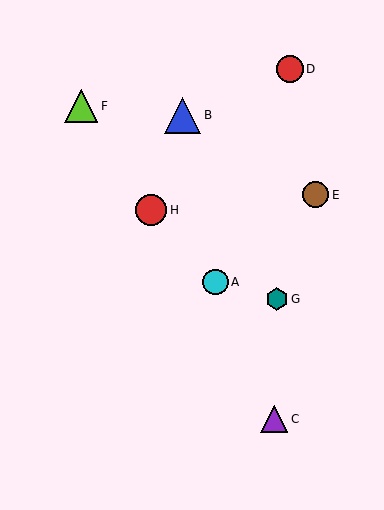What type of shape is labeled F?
Shape F is a lime triangle.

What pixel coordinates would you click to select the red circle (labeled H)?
Click at (151, 210) to select the red circle H.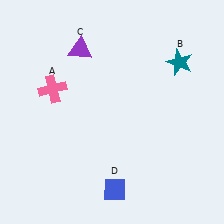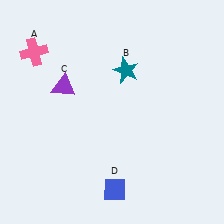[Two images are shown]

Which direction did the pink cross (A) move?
The pink cross (A) moved up.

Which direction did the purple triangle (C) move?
The purple triangle (C) moved down.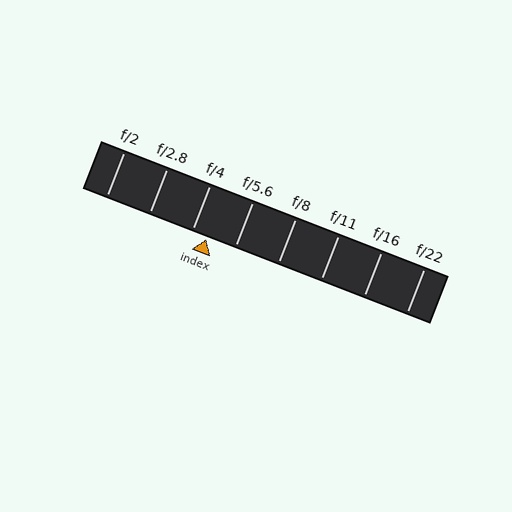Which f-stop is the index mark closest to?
The index mark is closest to f/4.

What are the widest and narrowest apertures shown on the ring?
The widest aperture shown is f/2 and the narrowest is f/22.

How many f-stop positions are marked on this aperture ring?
There are 8 f-stop positions marked.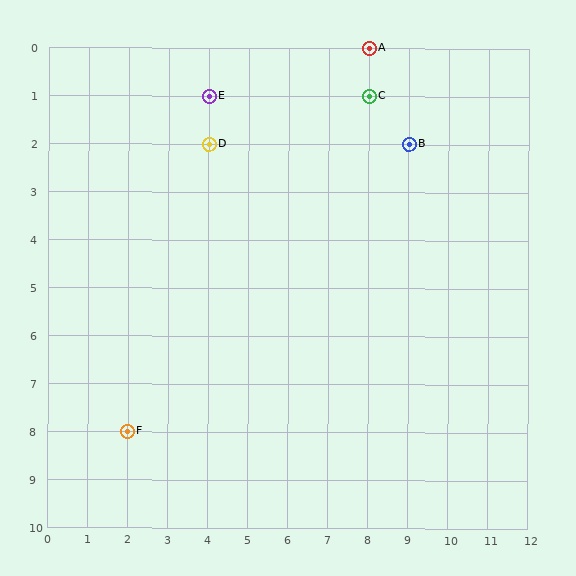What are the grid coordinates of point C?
Point C is at grid coordinates (8, 1).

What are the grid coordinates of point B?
Point B is at grid coordinates (9, 2).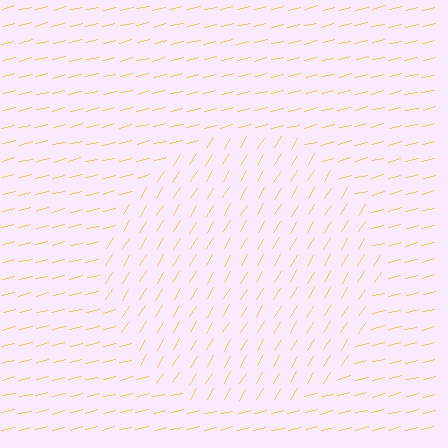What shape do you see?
I see a circle.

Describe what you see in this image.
The image is filled with small yellow line segments. A circle region in the image has lines oriented differently from the surrounding lines, creating a visible texture boundary.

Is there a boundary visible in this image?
Yes, there is a texture boundary formed by a change in line orientation.